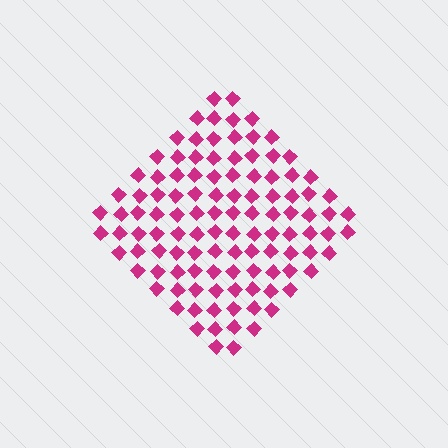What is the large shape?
The large shape is a diamond.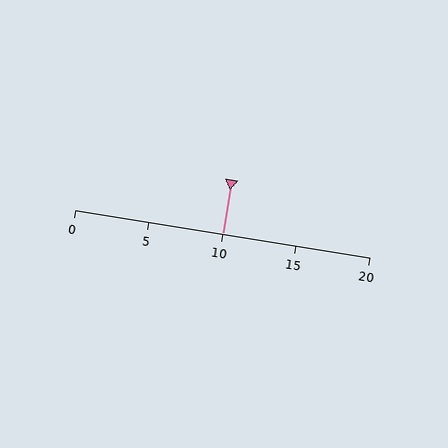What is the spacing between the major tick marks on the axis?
The major ticks are spaced 5 apart.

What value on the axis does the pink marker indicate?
The marker indicates approximately 10.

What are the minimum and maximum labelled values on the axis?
The axis runs from 0 to 20.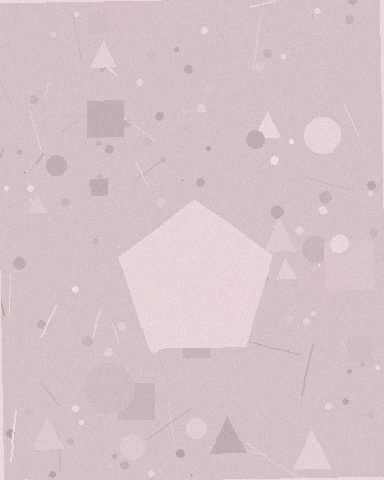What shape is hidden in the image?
A pentagon is hidden in the image.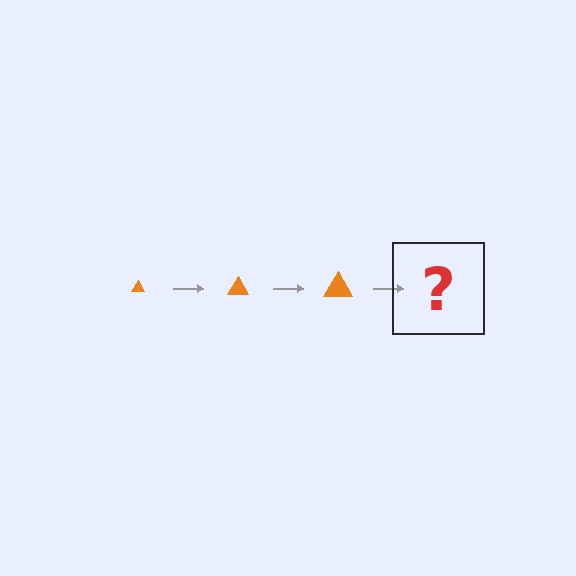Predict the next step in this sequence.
The next step is an orange triangle, larger than the previous one.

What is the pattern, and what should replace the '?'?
The pattern is that the triangle gets progressively larger each step. The '?' should be an orange triangle, larger than the previous one.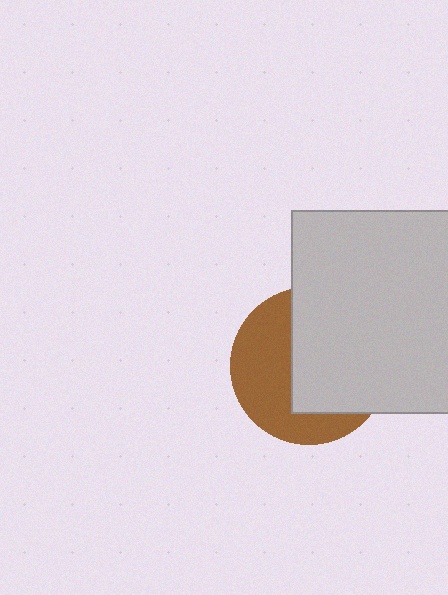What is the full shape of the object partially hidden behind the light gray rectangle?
The partially hidden object is a brown circle.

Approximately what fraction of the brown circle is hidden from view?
Roughly 54% of the brown circle is hidden behind the light gray rectangle.